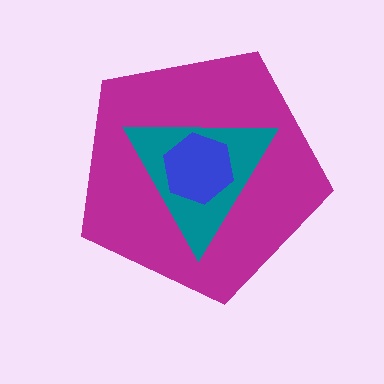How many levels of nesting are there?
3.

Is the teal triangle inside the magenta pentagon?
Yes.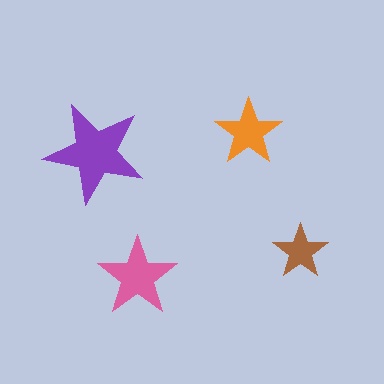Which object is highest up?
The orange star is topmost.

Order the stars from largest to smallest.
the purple one, the pink one, the orange one, the brown one.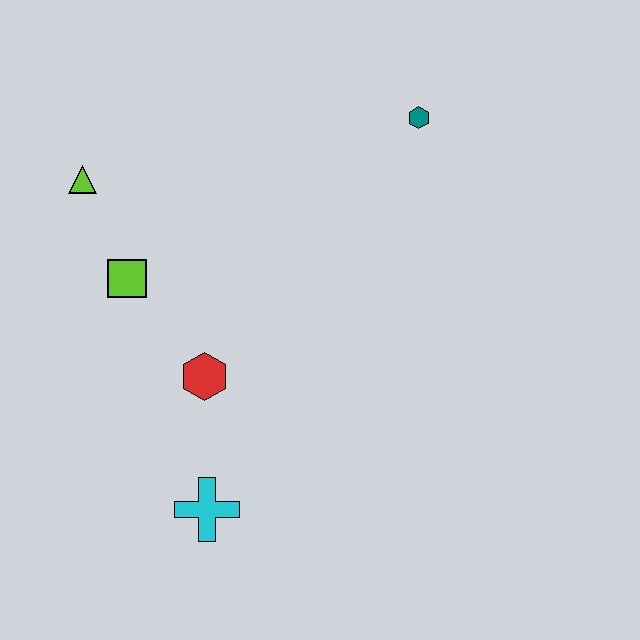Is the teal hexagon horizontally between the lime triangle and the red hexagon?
No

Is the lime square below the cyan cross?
No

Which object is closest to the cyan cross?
The red hexagon is closest to the cyan cross.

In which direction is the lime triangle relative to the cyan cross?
The lime triangle is above the cyan cross.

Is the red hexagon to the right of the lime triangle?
Yes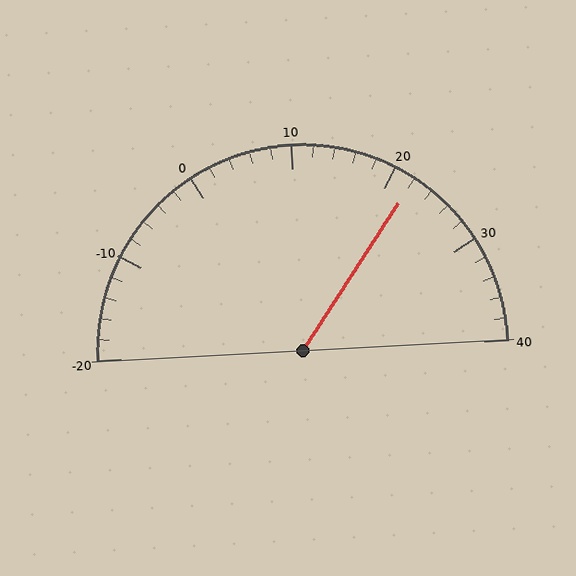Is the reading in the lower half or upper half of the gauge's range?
The reading is in the upper half of the range (-20 to 40).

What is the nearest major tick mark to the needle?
The nearest major tick mark is 20.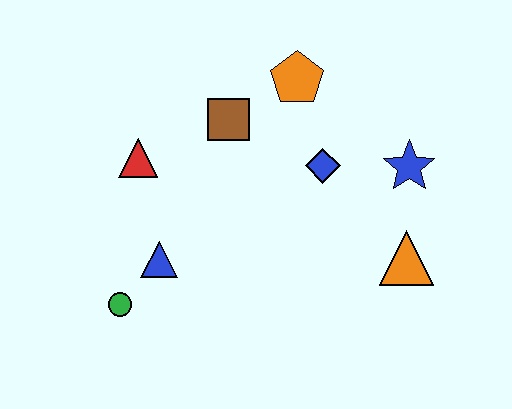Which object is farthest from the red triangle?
The orange triangle is farthest from the red triangle.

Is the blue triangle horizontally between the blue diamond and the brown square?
No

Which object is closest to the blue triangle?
The green circle is closest to the blue triangle.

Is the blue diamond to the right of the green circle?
Yes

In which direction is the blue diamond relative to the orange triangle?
The blue diamond is above the orange triangle.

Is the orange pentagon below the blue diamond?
No